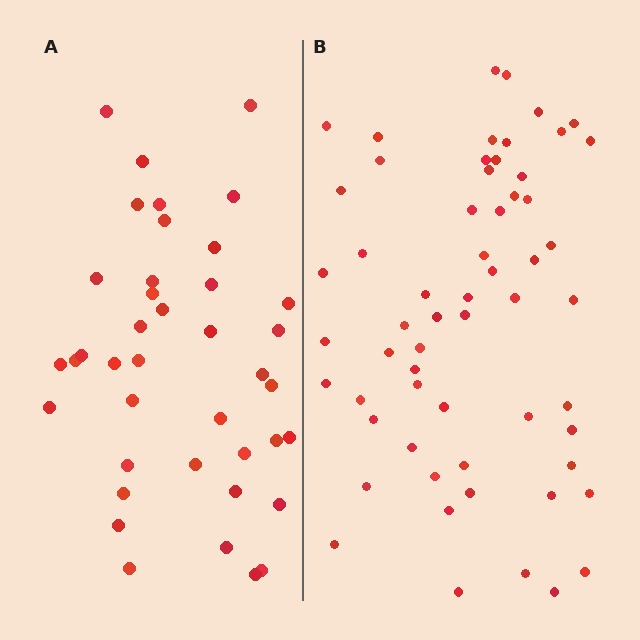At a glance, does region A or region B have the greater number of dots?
Region B (the right region) has more dots.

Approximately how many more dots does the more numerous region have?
Region B has approximately 20 more dots than region A.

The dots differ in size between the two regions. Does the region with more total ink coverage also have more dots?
No. Region A has more total ink coverage because its dots are larger, but region B actually contains more individual dots. Total area can be misleading — the number of items is what matters here.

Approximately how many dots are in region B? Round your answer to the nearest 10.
About 60 dots. (The exact count is 59, which rounds to 60.)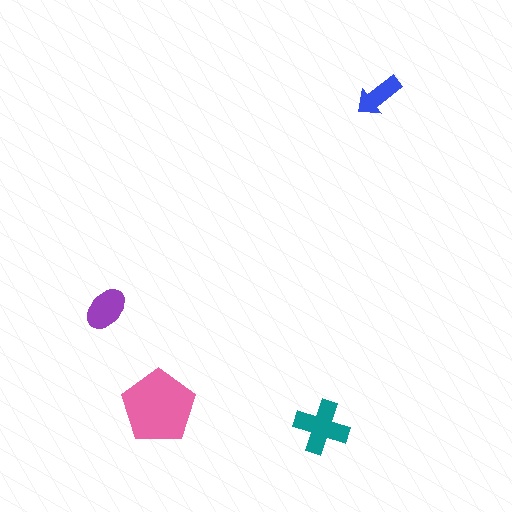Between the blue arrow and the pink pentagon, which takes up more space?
The pink pentagon.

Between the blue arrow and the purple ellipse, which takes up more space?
The purple ellipse.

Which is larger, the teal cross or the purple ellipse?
The teal cross.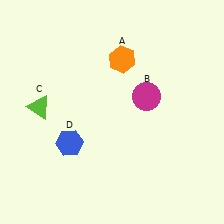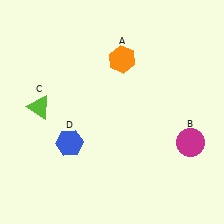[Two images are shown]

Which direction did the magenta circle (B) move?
The magenta circle (B) moved down.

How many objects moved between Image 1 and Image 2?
1 object moved between the two images.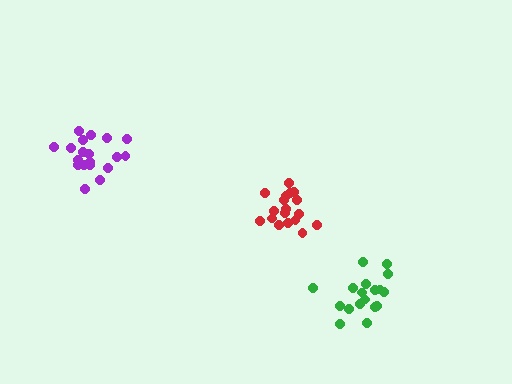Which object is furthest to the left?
The purple cluster is leftmost.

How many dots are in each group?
Group 1: 19 dots, Group 2: 18 dots, Group 3: 18 dots (55 total).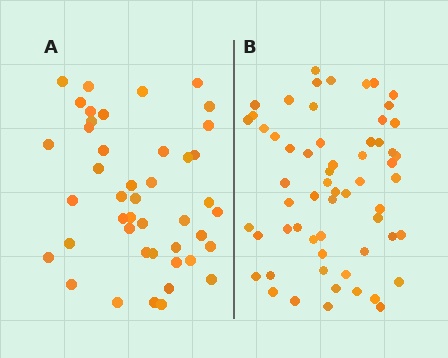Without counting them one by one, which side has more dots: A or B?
Region B (the right region) has more dots.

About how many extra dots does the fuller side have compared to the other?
Region B has approximately 15 more dots than region A.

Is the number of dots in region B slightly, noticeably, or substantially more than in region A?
Region B has noticeably more, but not dramatically so. The ratio is roughly 1.4 to 1.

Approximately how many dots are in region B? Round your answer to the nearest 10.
About 60 dots.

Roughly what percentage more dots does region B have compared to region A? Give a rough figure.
About 35% more.